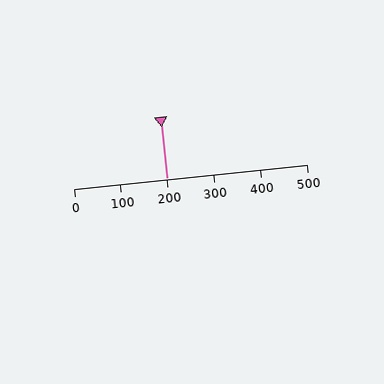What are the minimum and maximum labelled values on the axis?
The axis runs from 0 to 500.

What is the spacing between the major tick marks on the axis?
The major ticks are spaced 100 apart.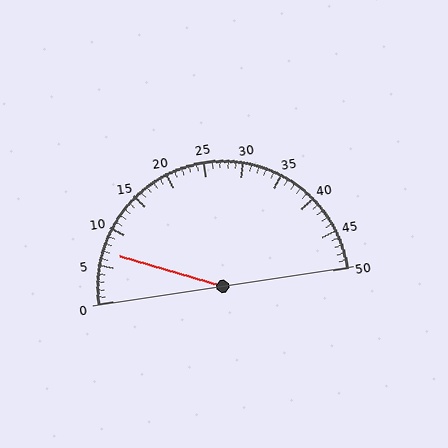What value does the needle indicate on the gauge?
The needle indicates approximately 7.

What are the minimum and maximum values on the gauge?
The gauge ranges from 0 to 50.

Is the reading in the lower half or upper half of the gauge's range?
The reading is in the lower half of the range (0 to 50).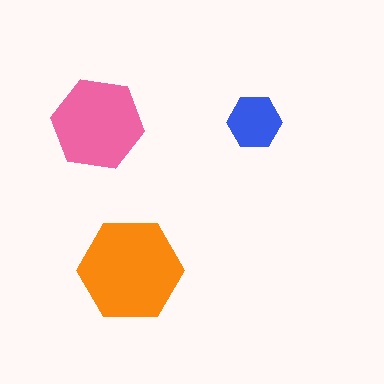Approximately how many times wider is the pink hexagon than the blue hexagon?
About 1.5 times wider.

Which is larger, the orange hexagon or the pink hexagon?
The orange one.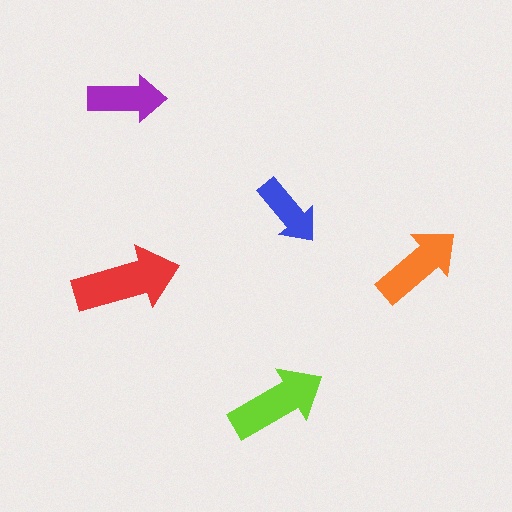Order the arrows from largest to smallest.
the red one, the lime one, the orange one, the purple one, the blue one.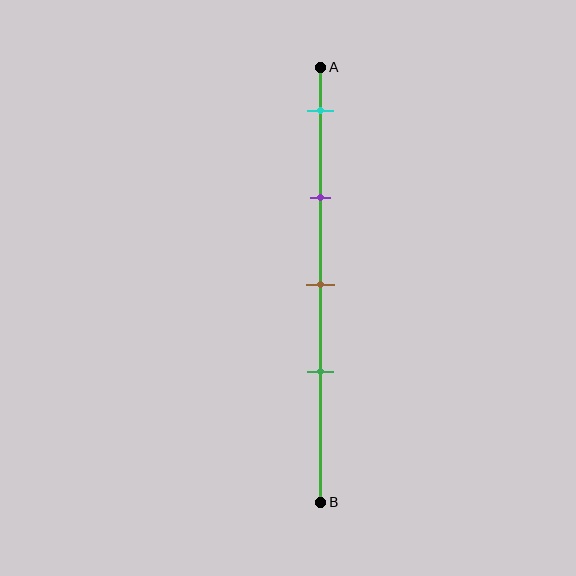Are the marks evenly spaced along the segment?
Yes, the marks are approximately evenly spaced.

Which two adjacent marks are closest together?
The brown and green marks are the closest adjacent pair.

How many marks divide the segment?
There are 4 marks dividing the segment.